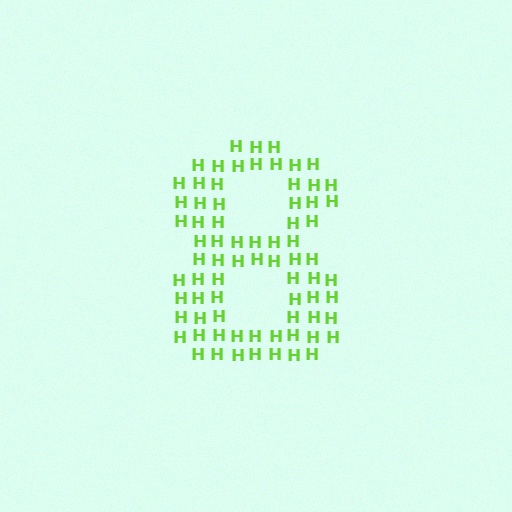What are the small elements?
The small elements are letter H's.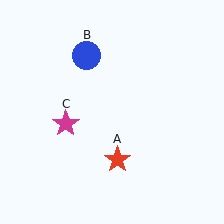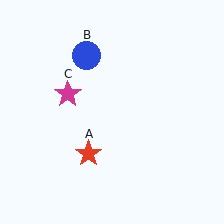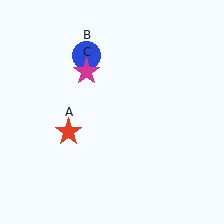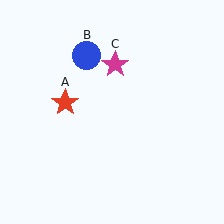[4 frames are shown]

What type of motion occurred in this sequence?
The red star (object A), magenta star (object C) rotated clockwise around the center of the scene.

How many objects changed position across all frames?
2 objects changed position: red star (object A), magenta star (object C).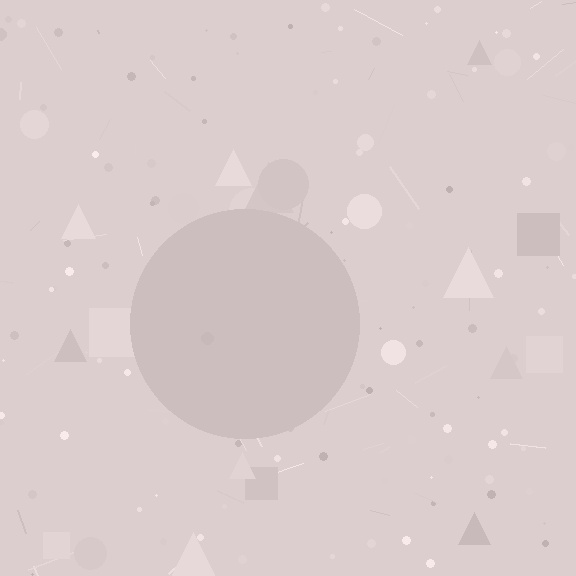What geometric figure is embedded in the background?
A circle is embedded in the background.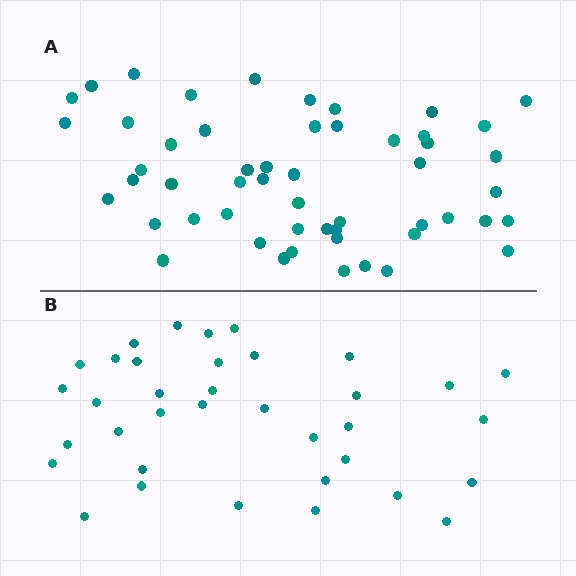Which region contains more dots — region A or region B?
Region A (the top region) has more dots.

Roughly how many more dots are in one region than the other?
Region A has approximately 15 more dots than region B.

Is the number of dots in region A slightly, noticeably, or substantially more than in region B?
Region A has substantially more. The ratio is roughly 1.5 to 1.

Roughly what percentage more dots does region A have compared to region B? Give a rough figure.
About 45% more.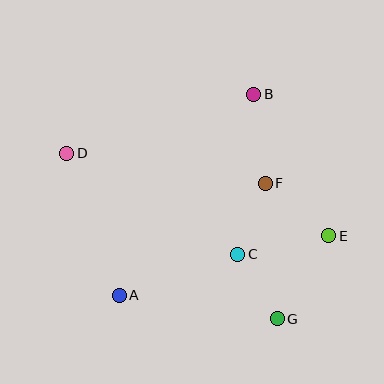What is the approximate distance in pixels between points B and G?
The distance between B and G is approximately 226 pixels.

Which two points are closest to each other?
Points C and G are closest to each other.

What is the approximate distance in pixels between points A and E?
The distance between A and E is approximately 218 pixels.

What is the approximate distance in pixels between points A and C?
The distance between A and C is approximately 125 pixels.